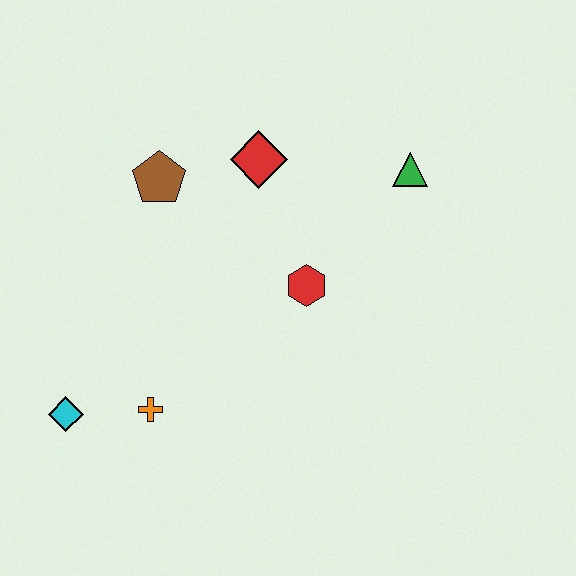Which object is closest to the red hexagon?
The red diamond is closest to the red hexagon.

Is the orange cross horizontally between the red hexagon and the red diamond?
No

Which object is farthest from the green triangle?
The cyan diamond is farthest from the green triangle.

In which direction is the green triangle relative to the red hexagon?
The green triangle is above the red hexagon.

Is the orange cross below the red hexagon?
Yes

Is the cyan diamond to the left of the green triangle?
Yes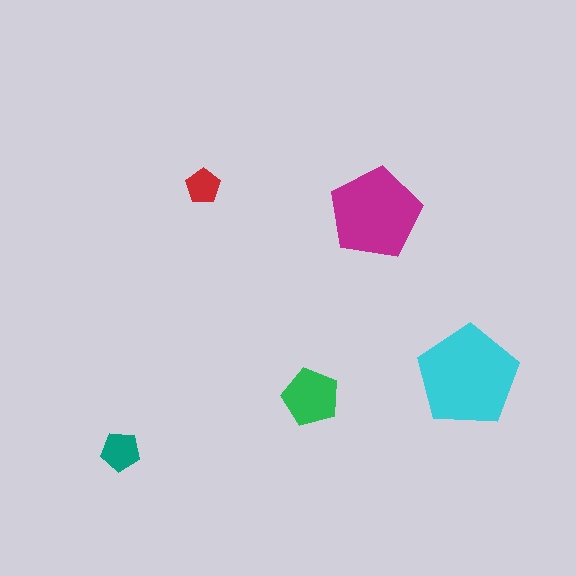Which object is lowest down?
The teal pentagon is bottommost.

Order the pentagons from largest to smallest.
the cyan one, the magenta one, the green one, the teal one, the red one.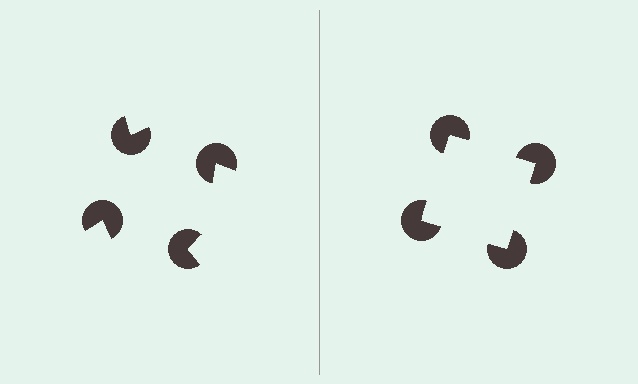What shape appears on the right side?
An illusory square.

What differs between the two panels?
The pac-man discs are positioned identically on both sides; only the wedge orientations differ. On the right they align to a square; on the left they are misaligned.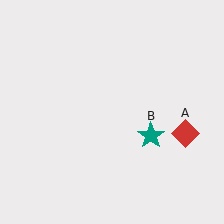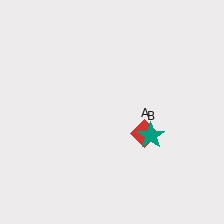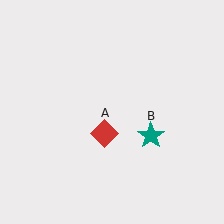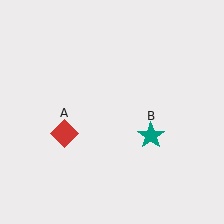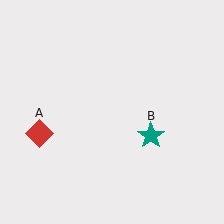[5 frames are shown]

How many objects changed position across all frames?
1 object changed position: red diamond (object A).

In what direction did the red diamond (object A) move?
The red diamond (object A) moved left.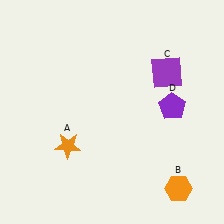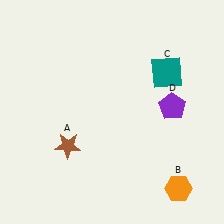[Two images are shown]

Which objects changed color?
A changed from orange to brown. C changed from purple to teal.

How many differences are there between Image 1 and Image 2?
There are 2 differences between the two images.